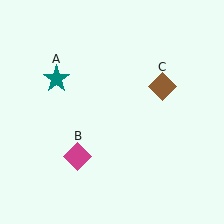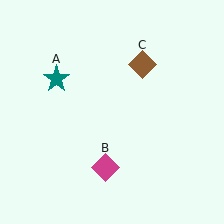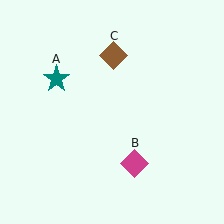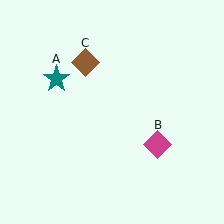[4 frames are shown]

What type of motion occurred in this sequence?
The magenta diamond (object B), brown diamond (object C) rotated counterclockwise around the center of the scene.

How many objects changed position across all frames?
2 objects changed position: magenta diamond (object B), brown diamond (object C).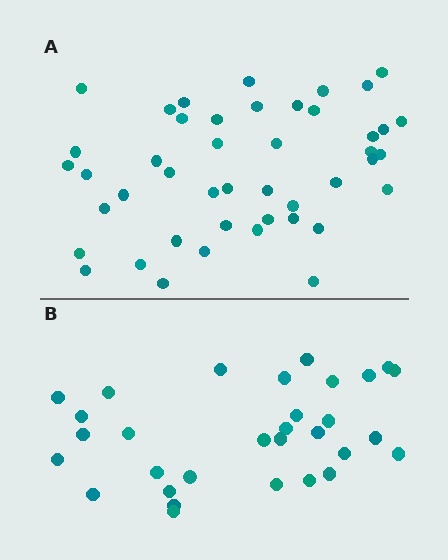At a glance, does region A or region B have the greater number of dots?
Region A (the top region) has more dots.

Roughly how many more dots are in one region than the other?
Region A has approximately 15 more dots than region B.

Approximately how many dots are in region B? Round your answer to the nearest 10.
About 30 dots. (The exact count is 31, which rounds to 30.)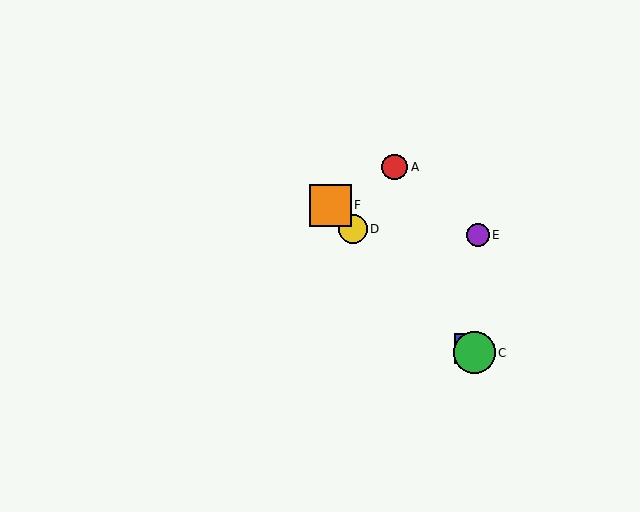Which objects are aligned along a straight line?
Objects B, C, D, F are aligned along a straight line.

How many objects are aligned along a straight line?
4 objects (B, C, D, F) are aligned along a straight line.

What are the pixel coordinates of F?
Object F is at (330, 205).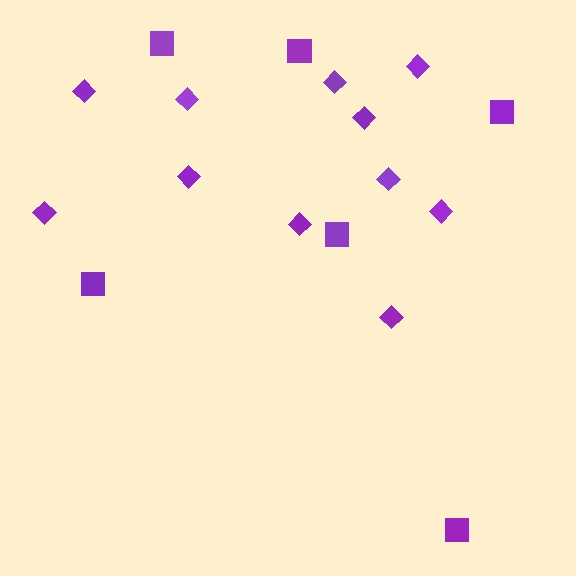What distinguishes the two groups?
There are 2 groups: one group of diamonds (11) and one group of squares (6).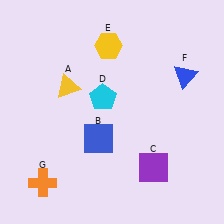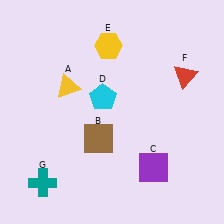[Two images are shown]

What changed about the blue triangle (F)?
In Image 1, F is blue. In Image 2, it changed to red.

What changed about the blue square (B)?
In Image 1, B is blue. In Image 2, it changed to brown.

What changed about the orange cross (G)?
In Image 1, G is orange. In Image 2, it changed to teal.